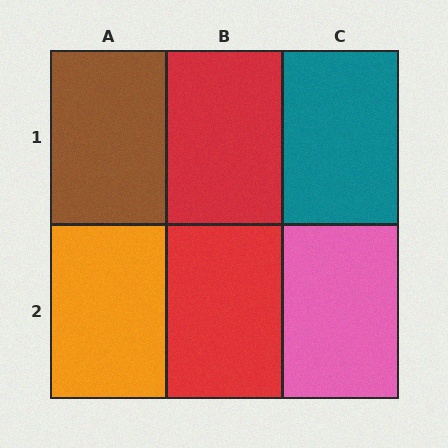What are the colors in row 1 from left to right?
Brown, red, teal.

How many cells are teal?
1 cell is teal.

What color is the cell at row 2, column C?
Pink.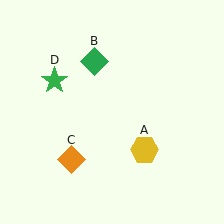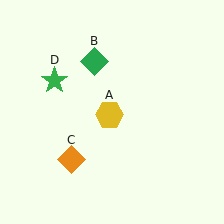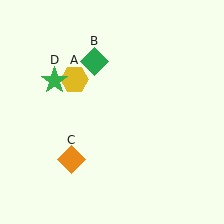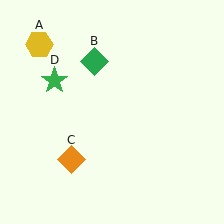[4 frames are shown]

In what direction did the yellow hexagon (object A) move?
The yellow hexagon (object A) moved up and to the left.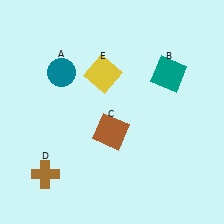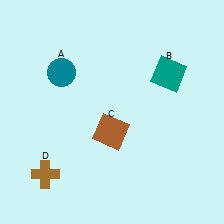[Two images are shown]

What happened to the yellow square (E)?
The yellow square (E) was removed in Image 2. It was in the top-left area of Image 1.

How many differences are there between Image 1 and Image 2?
There is 1 difference between the two images.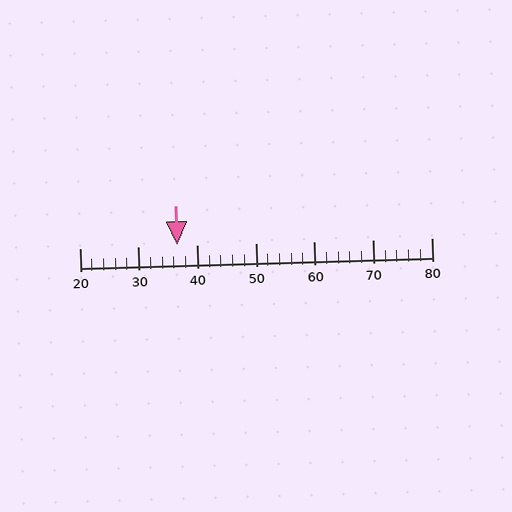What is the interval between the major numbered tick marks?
The major tick marks are spaced 10 units apart.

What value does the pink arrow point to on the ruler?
The pink arrow points to approximately 37.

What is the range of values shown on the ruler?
The ruler shows values from 20 to 80.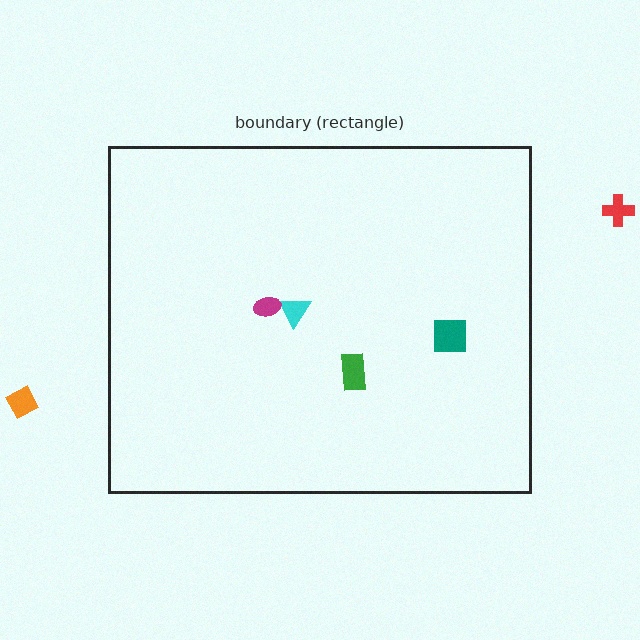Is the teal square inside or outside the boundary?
Inside.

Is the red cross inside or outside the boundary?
Outside.